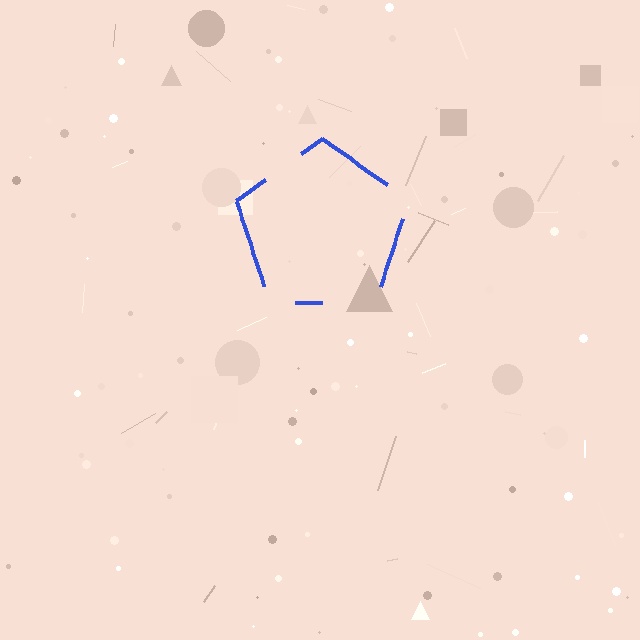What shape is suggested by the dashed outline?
The dashed outline suggests a pentagon.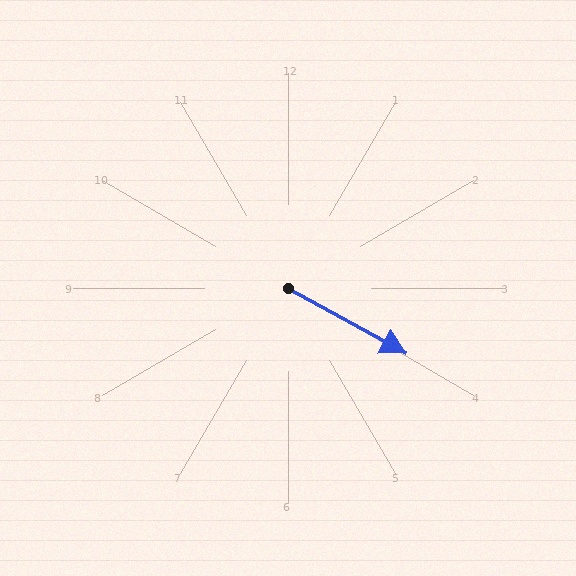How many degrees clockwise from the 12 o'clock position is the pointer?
Approximately 119 degrees.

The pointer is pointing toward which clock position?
Roughly 4 o'clock.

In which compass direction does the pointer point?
Southeast.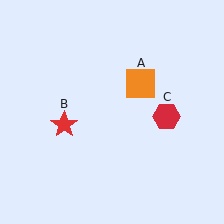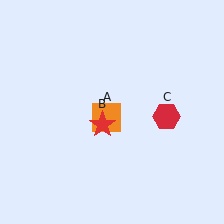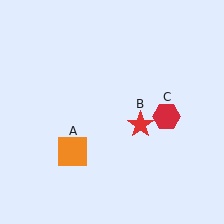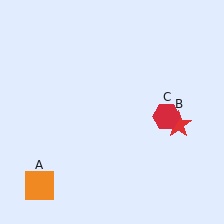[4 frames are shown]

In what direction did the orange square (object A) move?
The orange square (object A) moved down and to the left.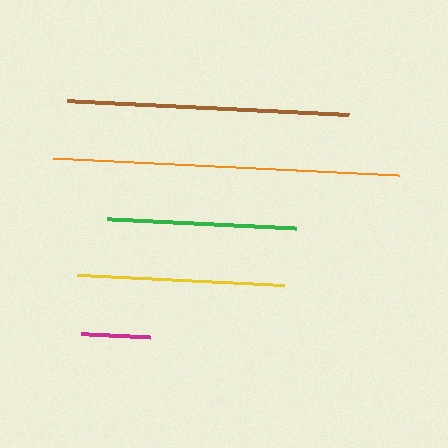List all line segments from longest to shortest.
From longest to shortest: orange, brown, yellow, green, magenta.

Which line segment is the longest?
The orange line is the longest at approximately 347 pixels.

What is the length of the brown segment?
The brown segment is approximately 282 pixels long.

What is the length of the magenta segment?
The magenta segment is approximately 69 pixels long.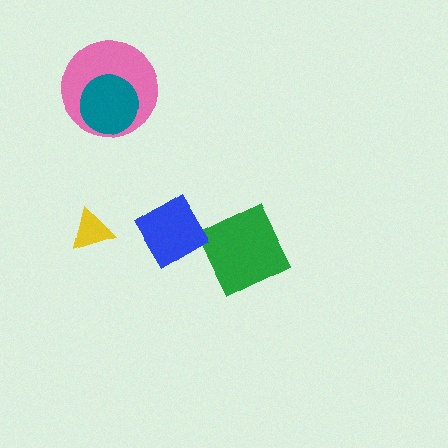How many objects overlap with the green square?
0 objects overlap with the green square.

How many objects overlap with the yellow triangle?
0 objects overlap with the yellow triangle.